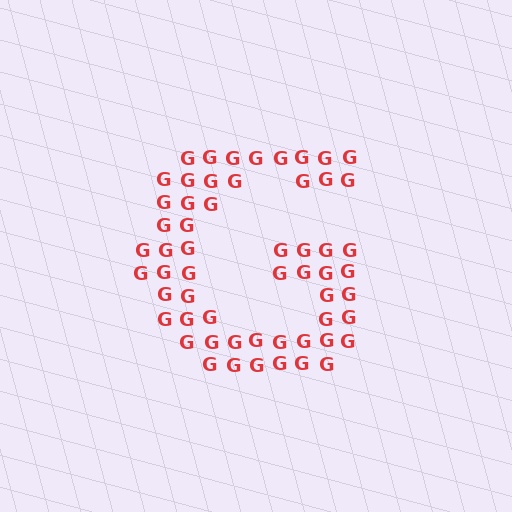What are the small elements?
The small elements are letter G's.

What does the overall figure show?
The overall figure shows the letter G.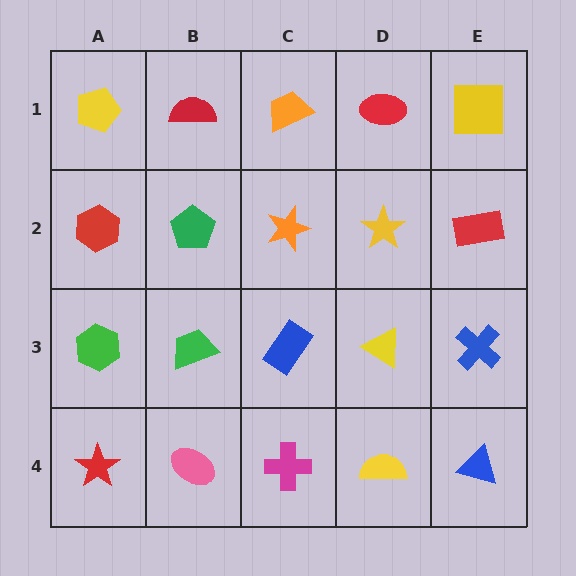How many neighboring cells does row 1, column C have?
3.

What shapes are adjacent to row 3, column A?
A red hexagon (row 2, column A), a red star (row 4, column A), a green trapezoid (row 3, column B).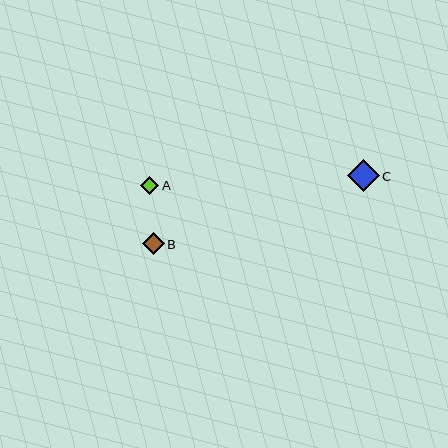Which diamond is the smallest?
Diamond A is the smallest with a size of approximately 18 pixels.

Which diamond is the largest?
Diamond C is the largest with a size of approximately 32 pixels.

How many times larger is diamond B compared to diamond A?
Diamond B is approximately 1.2 times the size of diamond A.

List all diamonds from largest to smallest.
From largest to smallest: C, B, A.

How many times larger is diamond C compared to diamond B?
Diamond C is approximately 1.4 times the size of diamond B.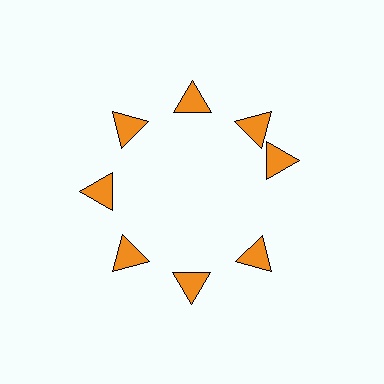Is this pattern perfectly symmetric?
No. The 8 orange triangles are arranged in a ring, but one element near the 3 o'clock position is rotated out of alignment along the ring, breaking the 8-fold rotational symmetry.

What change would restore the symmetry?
The symmetry would be restored by rotating it back into even spacing with its neighbors so that all 8 triangles sit at equal angles and equal distance from the center.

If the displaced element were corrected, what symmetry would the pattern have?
It would have 8-fold rotational symmetry — the pattern would map onto itself every 45 degrees.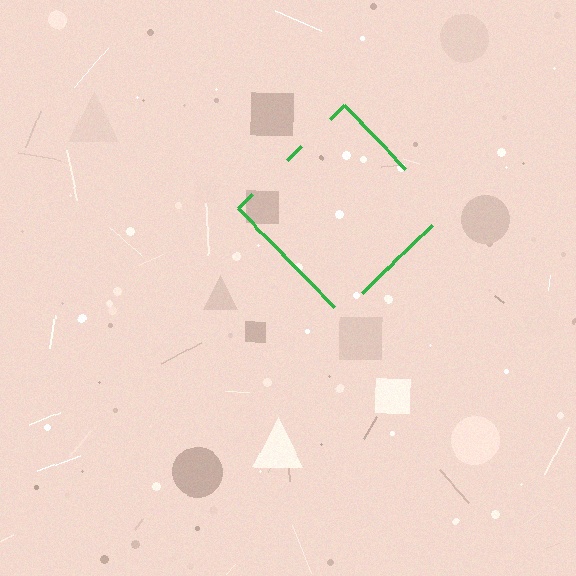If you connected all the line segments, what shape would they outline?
They would outline a diamond.